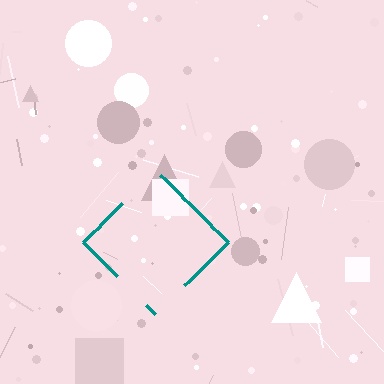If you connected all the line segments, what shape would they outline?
They would outline a diamond.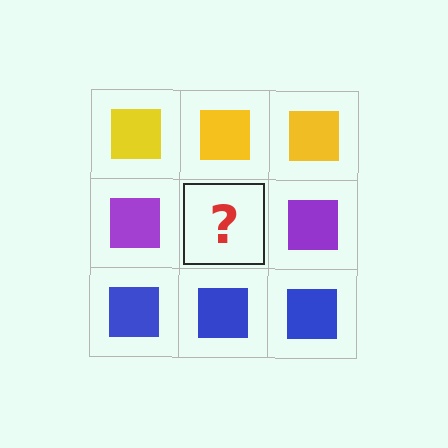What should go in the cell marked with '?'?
The missing cell should contain a purple square.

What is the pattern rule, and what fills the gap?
The rule is that each row has a consistent color. The gap should be filled with a purple square.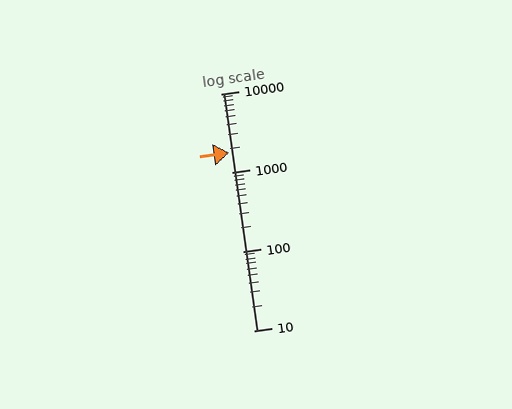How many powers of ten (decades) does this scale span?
The scale spans 3 decades, from 10 to 10000.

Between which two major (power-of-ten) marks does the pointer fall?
The pointer is between 1000 and 10000.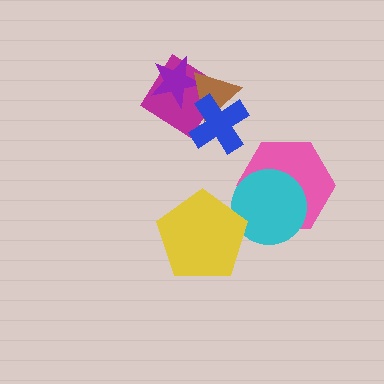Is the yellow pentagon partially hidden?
No, no other shape covers it.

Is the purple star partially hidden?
Yes, it is partially covered by another shape.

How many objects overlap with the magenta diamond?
3 objects overlap with the magenta diamond.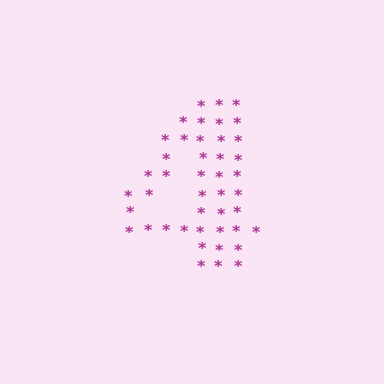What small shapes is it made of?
It is made of small asterisks.